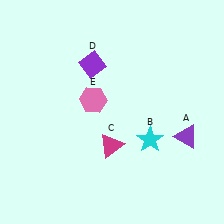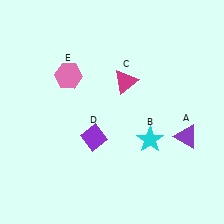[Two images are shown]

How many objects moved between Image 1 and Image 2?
3 objects moved between the two images.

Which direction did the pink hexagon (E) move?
The pink hexagon (E) moved left.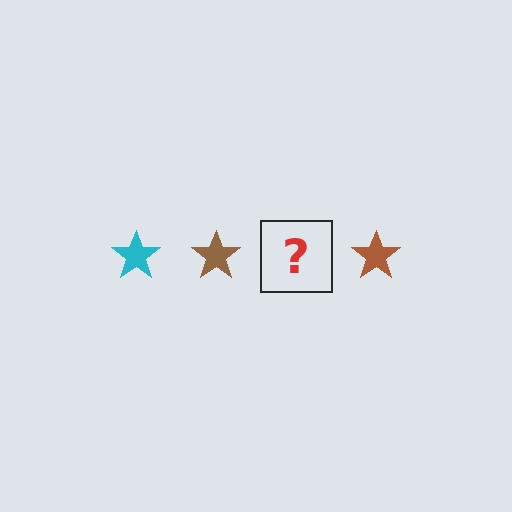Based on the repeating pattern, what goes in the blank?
The blank should be a cyan star.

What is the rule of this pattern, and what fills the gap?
The rule is that the pattern cycles through cyan, brown stars. The gap should be filled with a cyan star.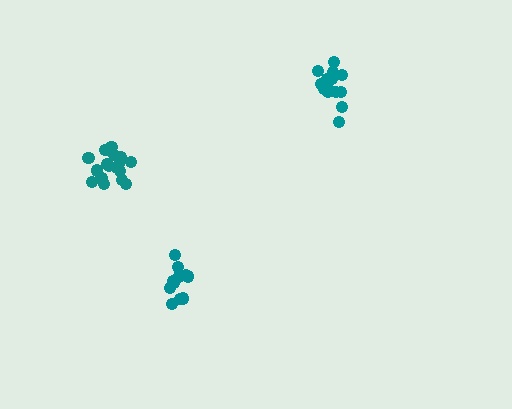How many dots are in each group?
Group 1: 17 dots, Group 2: 15 dots, Group 3: 11 dots (43 total).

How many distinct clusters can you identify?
There are 3 distinct clusters.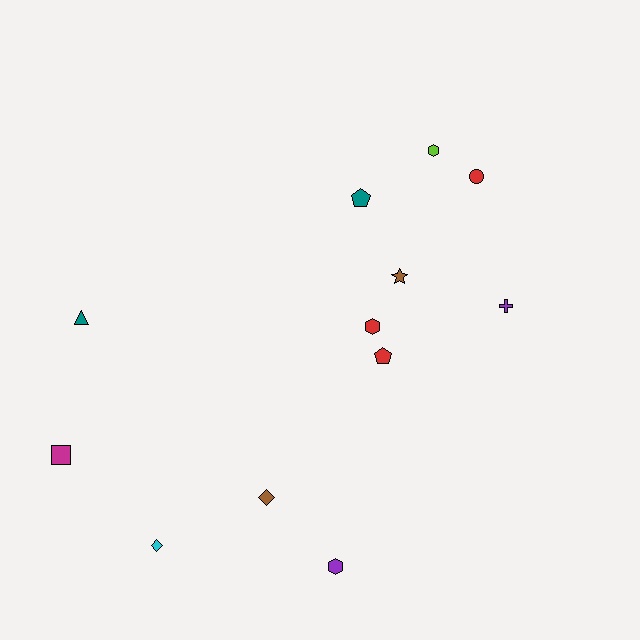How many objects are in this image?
There are 12 objects.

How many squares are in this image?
There is 1 square.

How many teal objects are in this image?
There are 2 teal objects.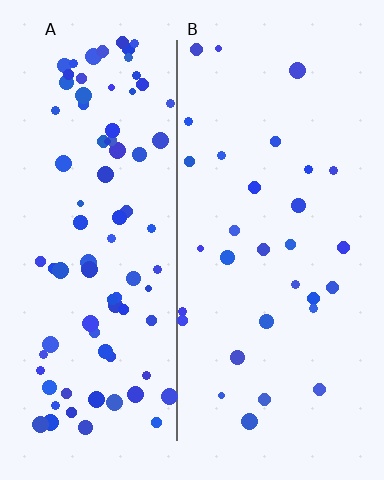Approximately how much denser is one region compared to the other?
Approximately 2.9× — region A over region B.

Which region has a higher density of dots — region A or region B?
A (the left).